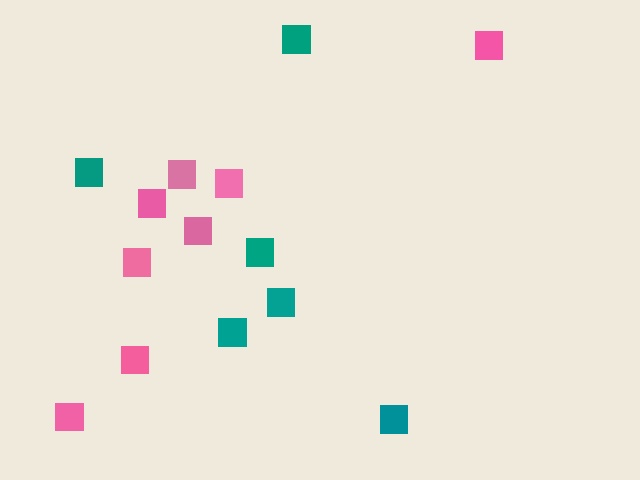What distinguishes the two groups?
There are 2 groups: one group of teal squares (6) and one group of pink squares (8).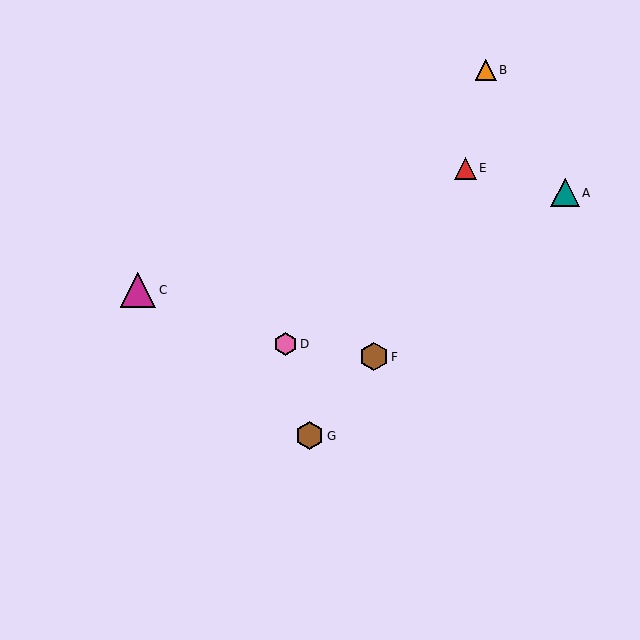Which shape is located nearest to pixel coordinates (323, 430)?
The brown hexagon (labeled G) at (309, 436) is nearest to that location.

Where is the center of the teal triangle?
The center of the teal triangle is at (565, 193).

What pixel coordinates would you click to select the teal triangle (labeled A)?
Click at (565, 193) to select the teal triangle A.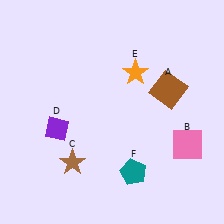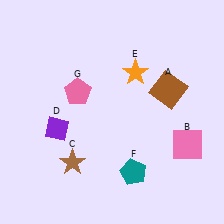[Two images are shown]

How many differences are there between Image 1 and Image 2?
There is 1 difference between the two images.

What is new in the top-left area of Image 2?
A pink pentagon (G) was added in the top-left area of Image 2.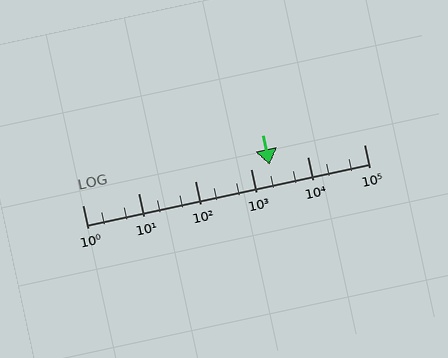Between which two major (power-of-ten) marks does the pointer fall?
The pointer is between 1000 and 10000.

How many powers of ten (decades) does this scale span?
The scale spans 5 decades, from 1 to 100000.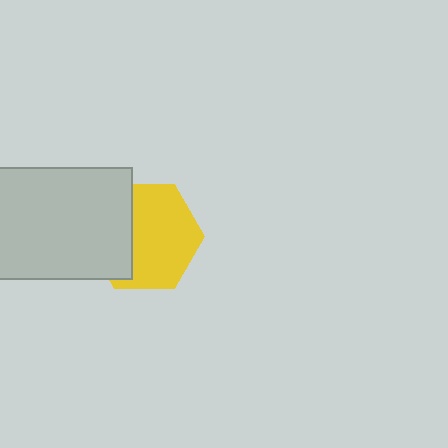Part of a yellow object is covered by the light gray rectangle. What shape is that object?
It is a hexagon.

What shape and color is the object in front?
The object in front is a light gray rectangle.